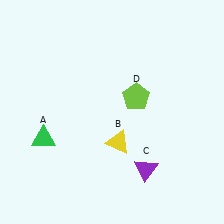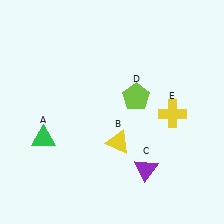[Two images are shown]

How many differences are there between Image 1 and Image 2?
There is 1 difference between the two images.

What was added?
A yellow cross (E) was added in Image 2.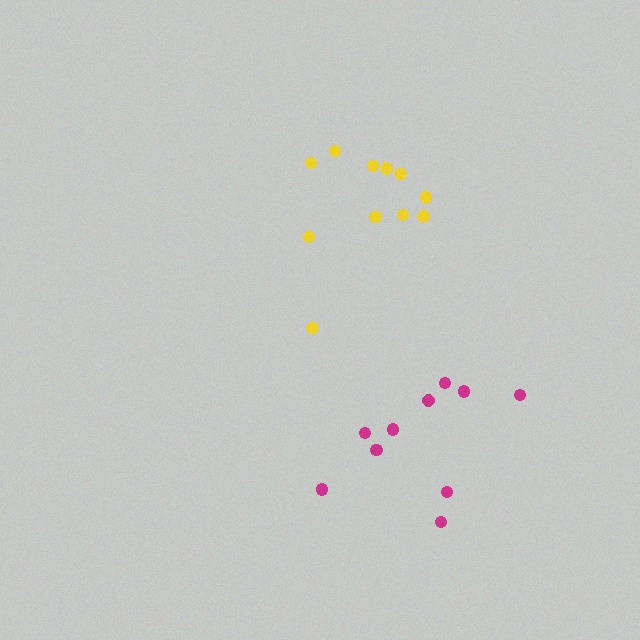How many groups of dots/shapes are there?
There are 2 groups.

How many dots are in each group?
Group 1: 11 dots, Group 2: 10 dots (21 total).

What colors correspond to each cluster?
The clusters are colored: yellow, magenta.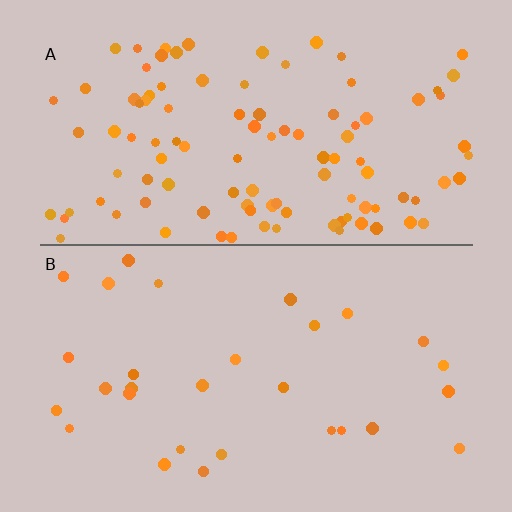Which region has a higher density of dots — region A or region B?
A (the top).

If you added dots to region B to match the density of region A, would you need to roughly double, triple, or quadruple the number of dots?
Approximately quadruple.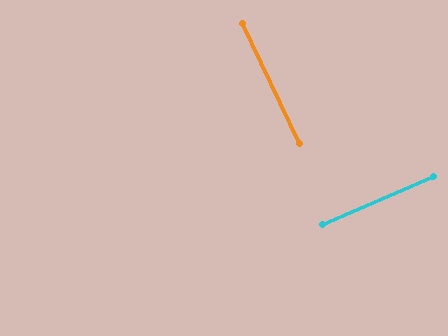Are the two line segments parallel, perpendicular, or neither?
Perpendicular — they meet at approximately 88°.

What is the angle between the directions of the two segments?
Approximately 88 degrees.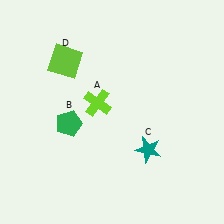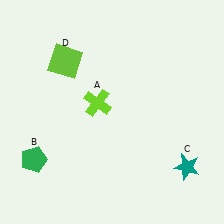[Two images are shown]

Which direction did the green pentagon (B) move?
The green pentagon (B) moved down.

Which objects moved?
The objects that moved are: the green pentagon (B), the teal star (C).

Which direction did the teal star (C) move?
The teal star (C) moved right.